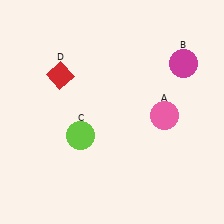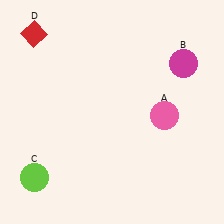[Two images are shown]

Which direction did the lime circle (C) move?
The lime circle (C) moved left.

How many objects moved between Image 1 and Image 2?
2 objects moved between the two images.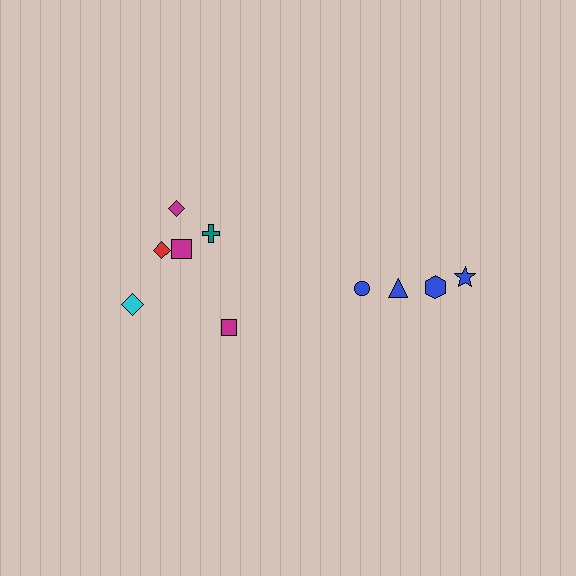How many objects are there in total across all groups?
There are 10 objects.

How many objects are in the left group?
There are 6 objects.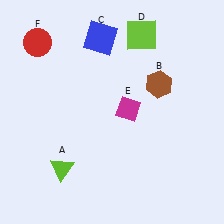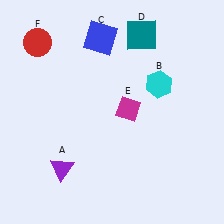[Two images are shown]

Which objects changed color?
A changed from lime to purple. B changed from brown to cyan. D changed from lime to teal.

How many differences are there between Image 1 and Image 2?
There are 3 differences between the two images.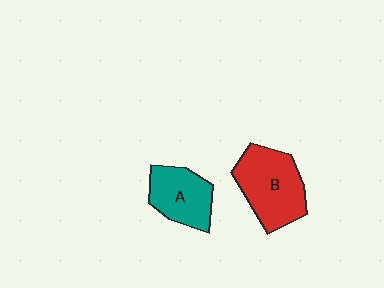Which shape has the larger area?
Shape B (red).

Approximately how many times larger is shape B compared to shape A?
Approximately 1.4 times.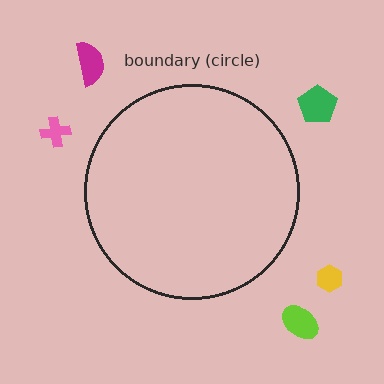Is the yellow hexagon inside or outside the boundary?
Outside.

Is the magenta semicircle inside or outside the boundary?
Outside.